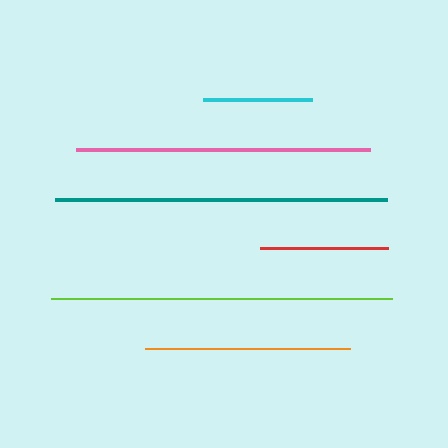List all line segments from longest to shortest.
From longest to shortest: lime, teal, pink, orange, red, cyan.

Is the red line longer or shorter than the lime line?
The lime line is longer than the red line.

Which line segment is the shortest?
The cyan line is the shortest at approximately 109 pixels.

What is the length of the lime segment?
The lime segment is approximately 341 pixels long.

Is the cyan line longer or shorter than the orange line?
The orange line is longer than the cyan line.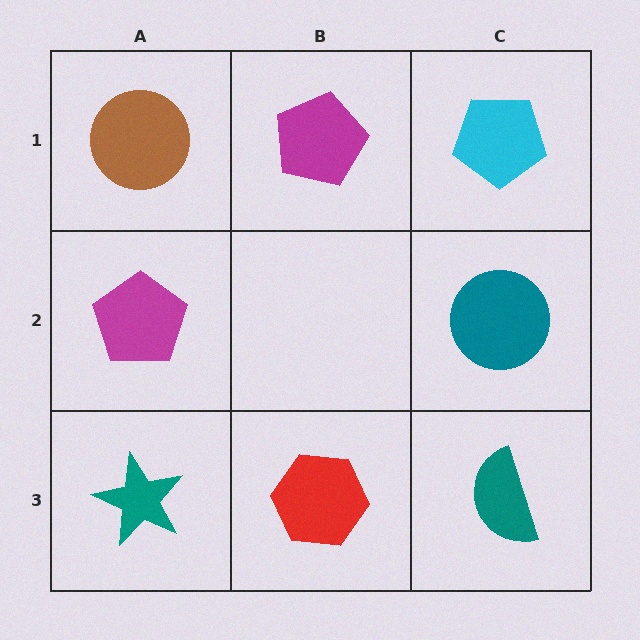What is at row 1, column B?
A magenta pentagon.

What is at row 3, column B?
A red hexagon.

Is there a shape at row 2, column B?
No, that cell is empty.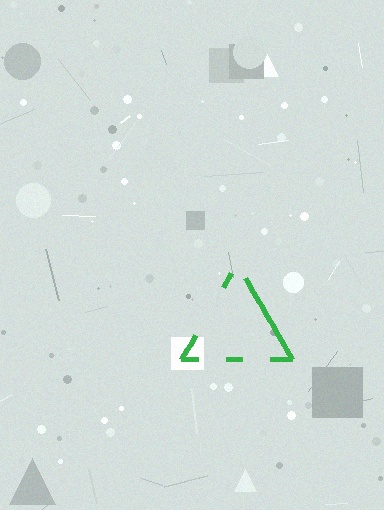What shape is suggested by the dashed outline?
The dashed outline suggests a triangle.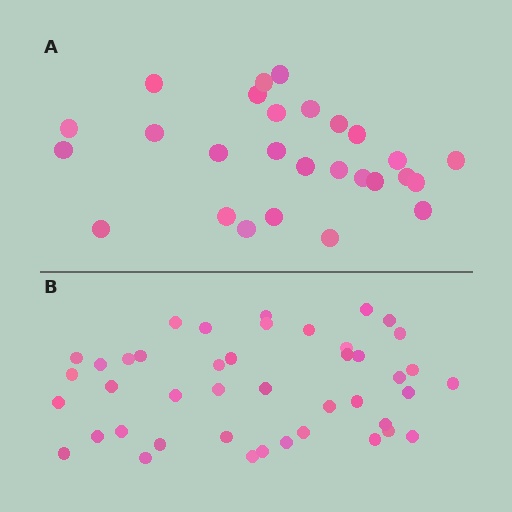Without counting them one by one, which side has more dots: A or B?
Region B (the bottom region) has more dots.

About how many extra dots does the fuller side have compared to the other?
Region B has approximately 15 more dots than region A.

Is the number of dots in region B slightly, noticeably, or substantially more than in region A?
Region B has substantially more. The ratio is roughly 1.6 to 1.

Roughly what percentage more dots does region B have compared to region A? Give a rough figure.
About 60% more.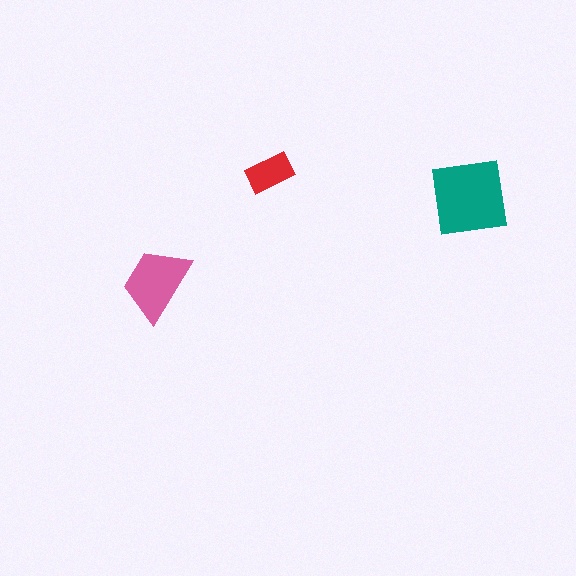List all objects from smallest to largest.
The red rectangle, the pink trapezoid, the teal square.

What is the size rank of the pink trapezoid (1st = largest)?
2nd.